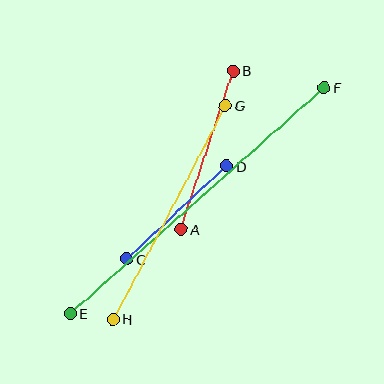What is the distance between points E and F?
The distance is approximately 340 pixels.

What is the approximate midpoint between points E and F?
The midpoint is at approximately (197, 201) pixels.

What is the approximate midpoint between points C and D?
The midpoint is at approximately (177, 213) pixels.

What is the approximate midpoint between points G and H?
The midpoint is at approximately (169, 212) pixels.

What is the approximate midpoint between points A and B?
The midpoint is at approximately (207, 150) pixels.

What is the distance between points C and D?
The distance is approximately 137 pixels.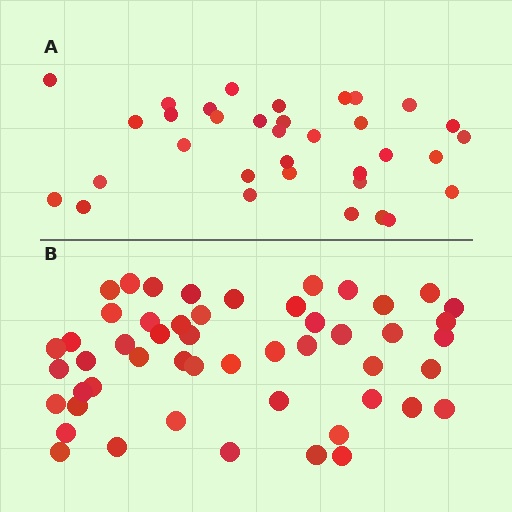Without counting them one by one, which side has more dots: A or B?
Region B (the bottom region) has more dots.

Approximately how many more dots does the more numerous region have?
Region B has approximately 15 more dots than region A.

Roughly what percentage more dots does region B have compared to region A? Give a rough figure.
About 50% more.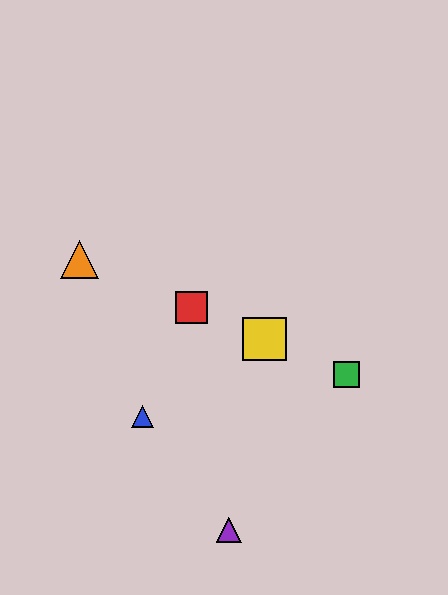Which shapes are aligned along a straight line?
The red square, the green square, the yellow square, the orange triangle are aligned along a straight line.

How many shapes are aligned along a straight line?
4 shapes (the red square, the green square, the yellow square, the orange triangle) are aligned along a straight line.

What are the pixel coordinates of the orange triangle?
The orange triangle is at (80, 260).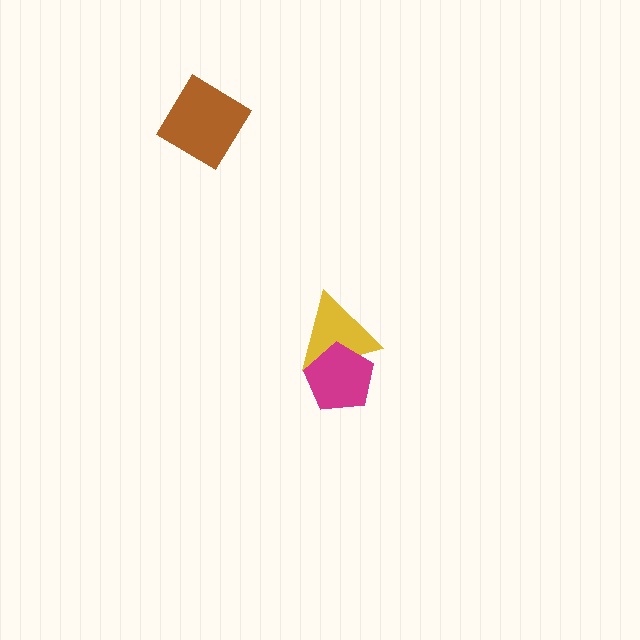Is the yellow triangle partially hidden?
Yes, it is partially covered by another shape.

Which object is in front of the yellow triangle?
The magenta pentagon is in front of the yellow triangle.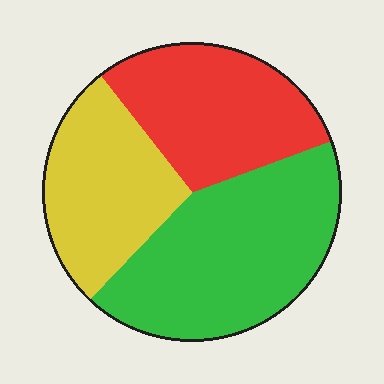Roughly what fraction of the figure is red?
Red takes up between a sixth and a third of the figure.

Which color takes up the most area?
Green, at roughly 45%.